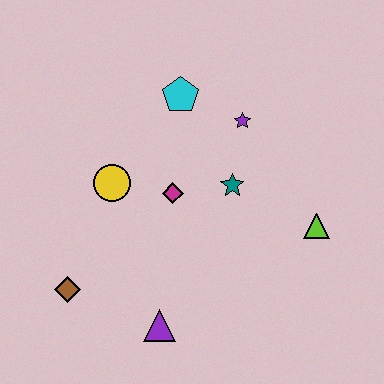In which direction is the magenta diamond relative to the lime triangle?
The magenta diamond is to the left of the lime triangle.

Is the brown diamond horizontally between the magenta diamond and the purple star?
No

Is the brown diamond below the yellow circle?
Yes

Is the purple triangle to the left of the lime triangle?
Yes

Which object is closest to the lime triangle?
The teal star is closest to the lime triangle.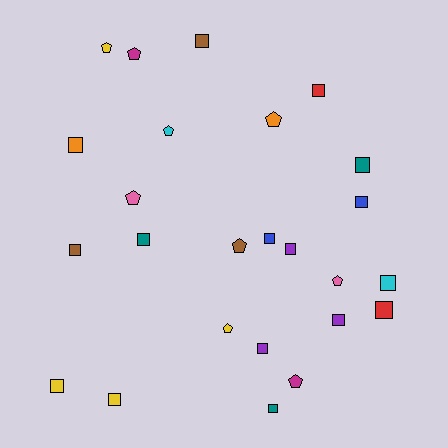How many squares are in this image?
There are 16 squares.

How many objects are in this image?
There are 25 objects.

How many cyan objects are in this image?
There are 2 cyan objects.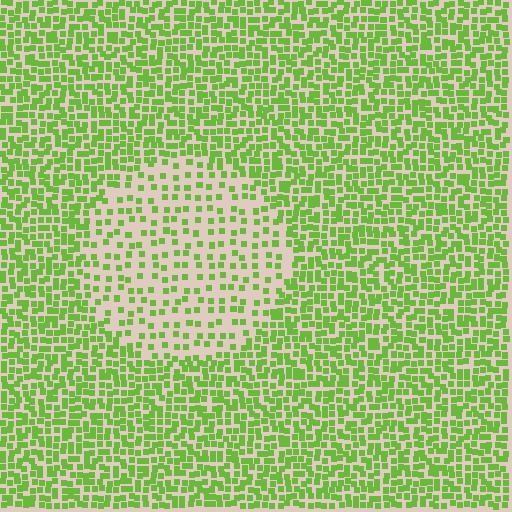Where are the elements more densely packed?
The elements are more densely packed outside the circle boundary.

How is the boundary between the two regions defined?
The boundary is defined by a change in element density (approximately 2.3x ratio). All elements are the same color, size, and shape.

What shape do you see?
I see a circle.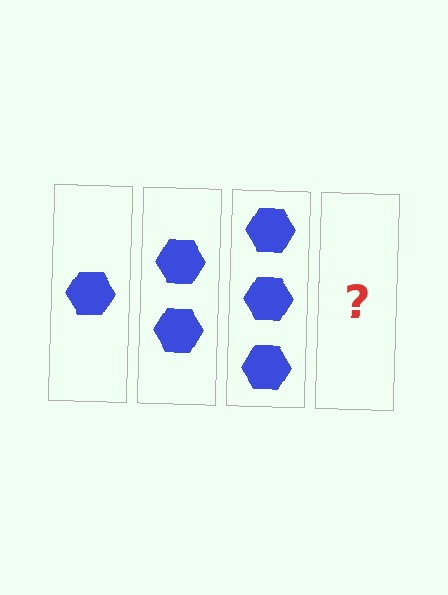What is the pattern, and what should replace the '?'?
The pattern is that each step adds one more hexagon. The '?' should be 4 hexagons.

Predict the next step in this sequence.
The next step is 4 hexagons.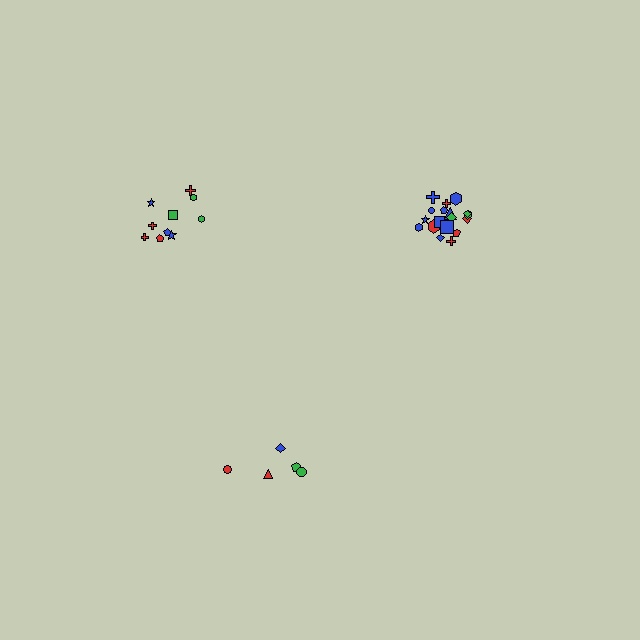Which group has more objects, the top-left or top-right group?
The top-right group.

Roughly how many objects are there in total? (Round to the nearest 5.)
Roughly 35 objects in total.